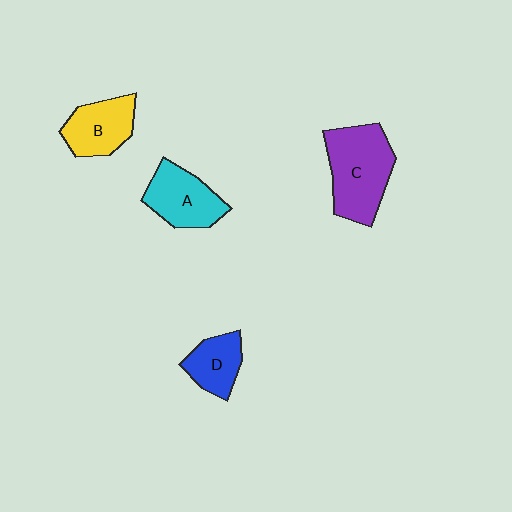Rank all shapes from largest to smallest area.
From largest to smallest: C (purple), A (cyan), B (yellow), D (blue).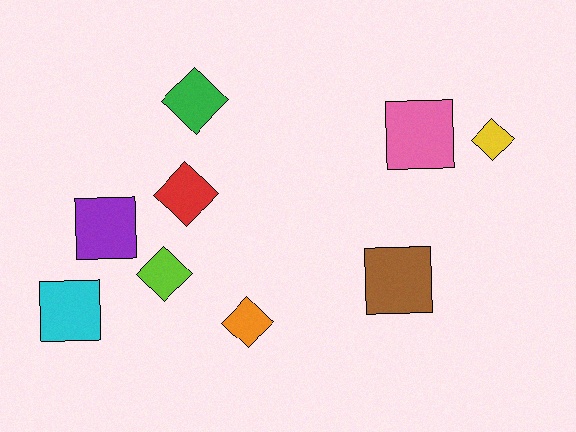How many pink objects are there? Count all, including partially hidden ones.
There is 1 pink object.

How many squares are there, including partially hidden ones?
There are 4 squares.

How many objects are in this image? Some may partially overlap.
There are 9 objects.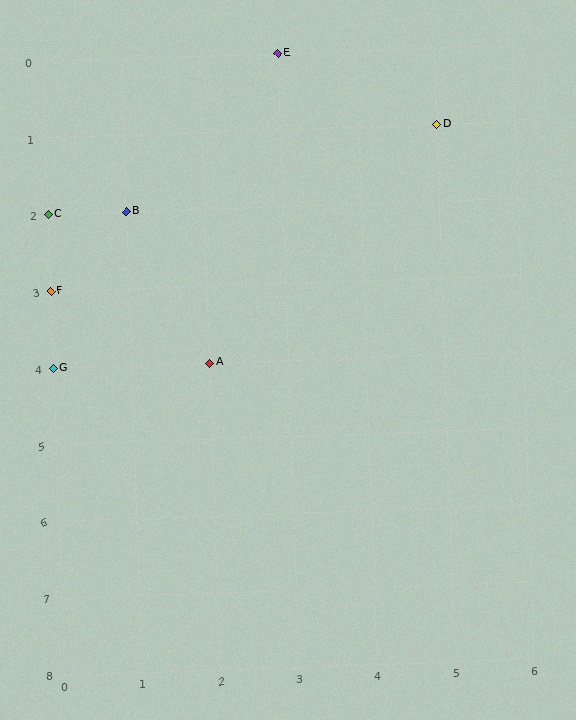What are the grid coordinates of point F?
Point F is at grid coordinates (0, 3).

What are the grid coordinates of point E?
Point E is at grid coordinates (3, 0).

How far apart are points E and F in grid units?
Points E and F are 3 columns and 3 rows apart (about 4.2 grid units diagonally).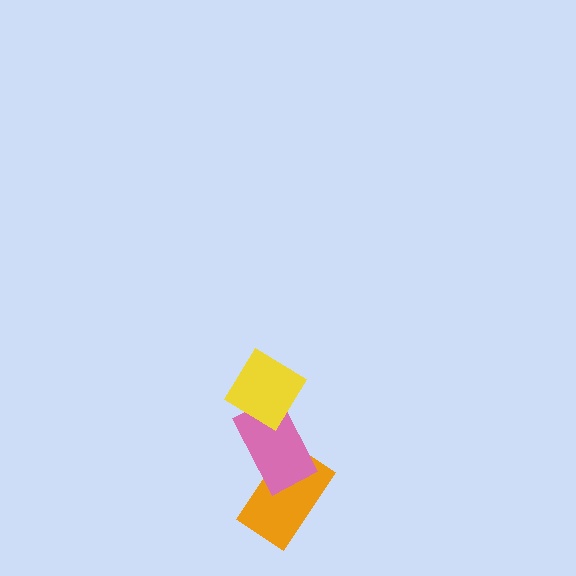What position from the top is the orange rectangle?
The orange rectangle is 3rd from the top.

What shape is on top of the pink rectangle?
The yellow diamond is on top of the pink rectangle.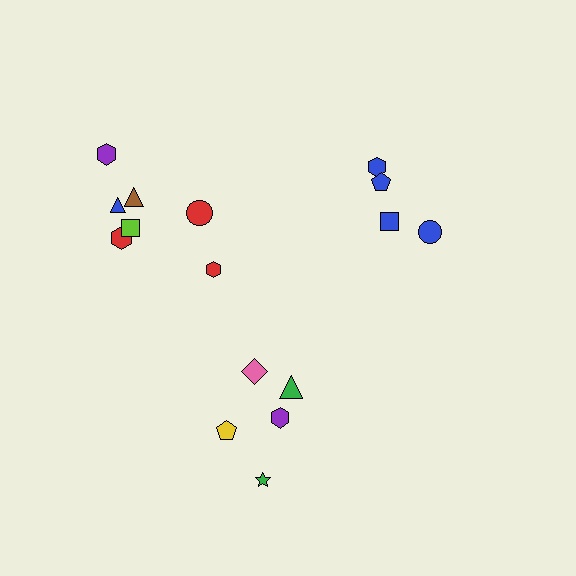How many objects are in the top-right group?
There are 4 objects.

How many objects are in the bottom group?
There are 5 objects.